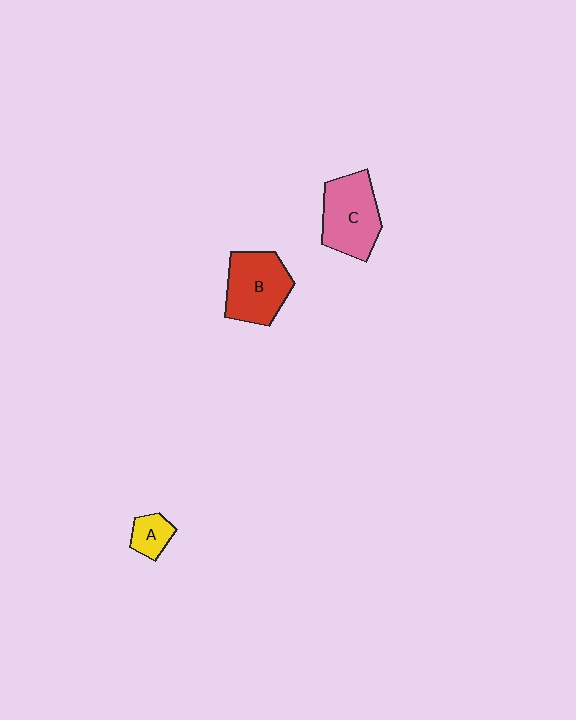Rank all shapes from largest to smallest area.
From largest to smallest: C (pink), B (red), A (yellow).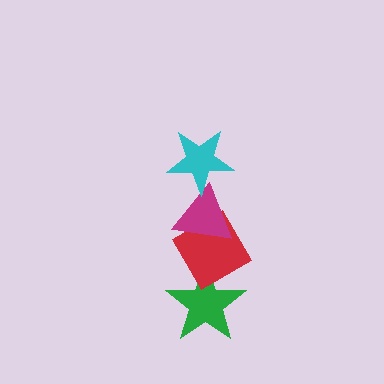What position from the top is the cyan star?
The cyan star is 1st from the top.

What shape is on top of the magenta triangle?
The cyan star is on top of the magenta triangle.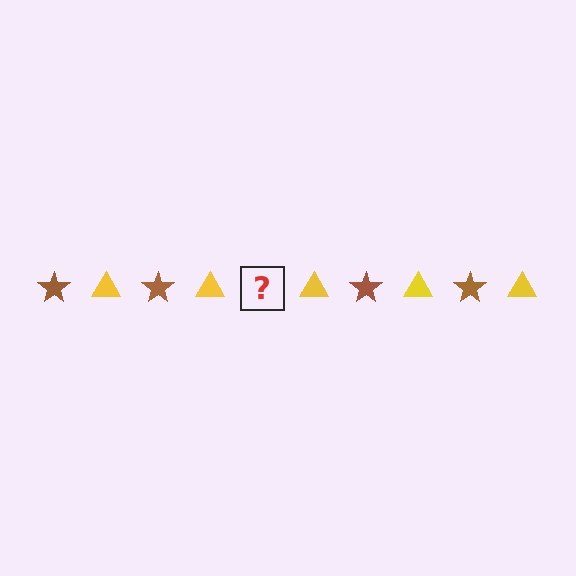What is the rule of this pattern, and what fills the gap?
The rule is that the pattern alternates between brown star and yellow triangle. The gap should be filled with a brown star.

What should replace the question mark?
The question mark should be replaced with a brown star.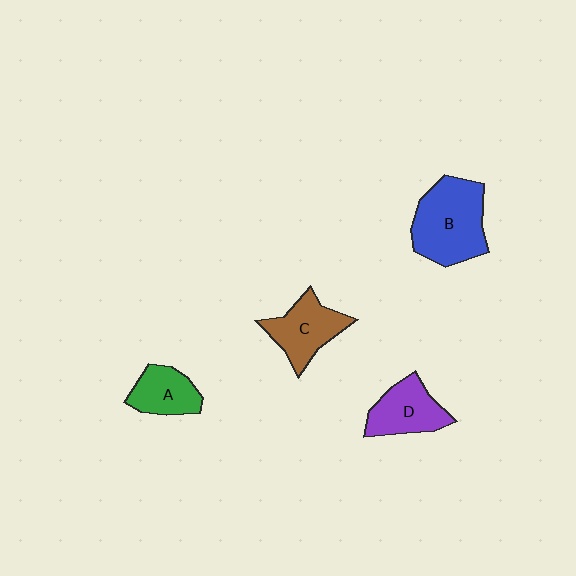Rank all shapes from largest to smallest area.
From largest to smallest: B (blue), C (brown), D (purple), A (green).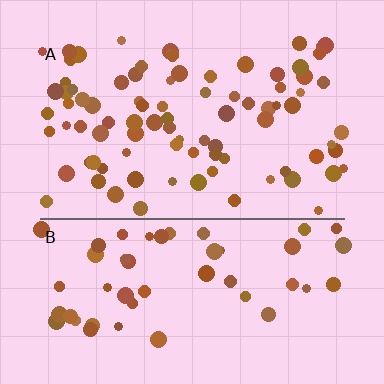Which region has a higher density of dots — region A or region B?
A (the top).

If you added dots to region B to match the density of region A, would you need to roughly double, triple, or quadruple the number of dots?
Approximately double.